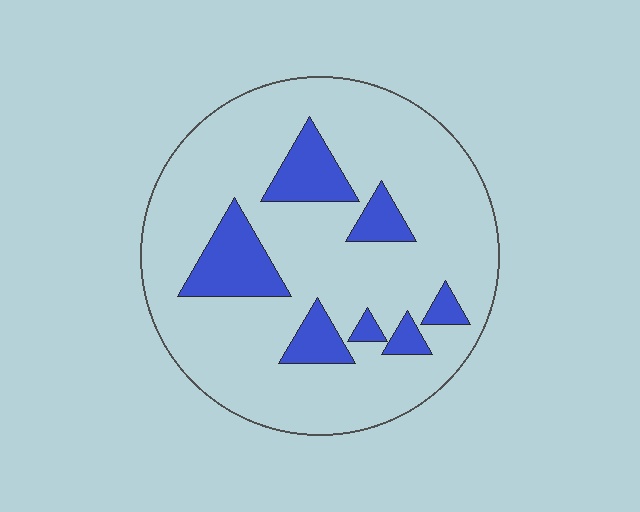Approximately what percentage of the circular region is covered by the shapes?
Approximately 20%.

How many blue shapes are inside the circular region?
7.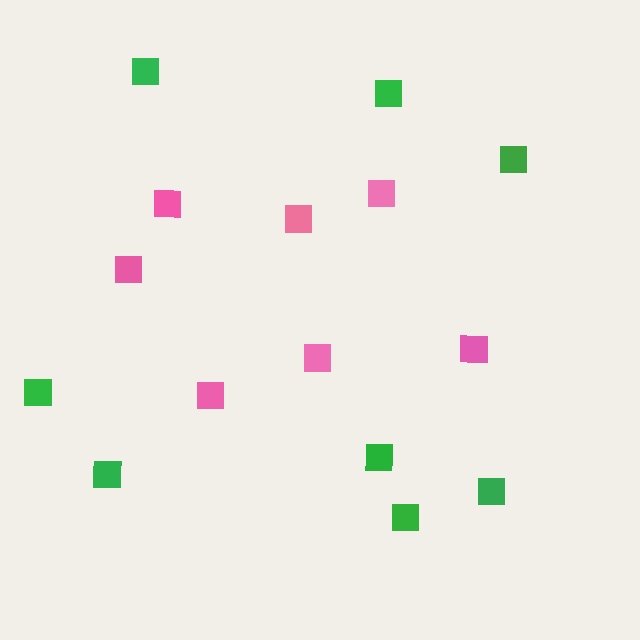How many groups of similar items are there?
There are 2 groups: one group of pink squares (7) and one group of green squares (8).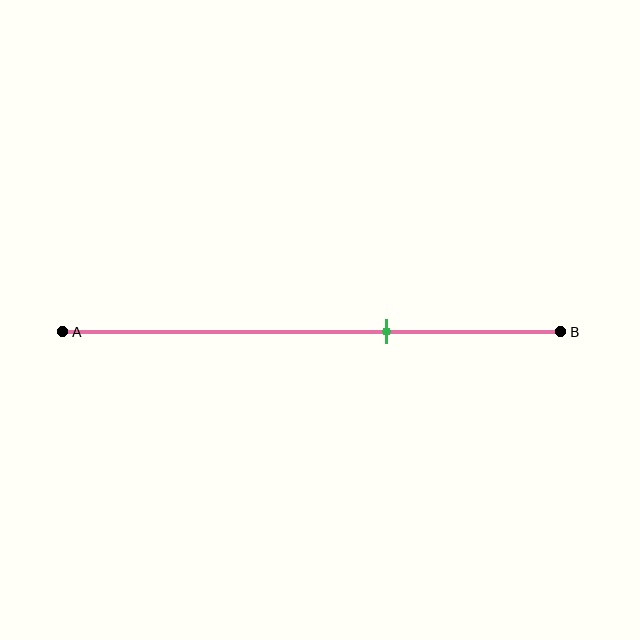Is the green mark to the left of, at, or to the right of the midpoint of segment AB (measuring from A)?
The green mark is to the right of the midpoint of segment AB.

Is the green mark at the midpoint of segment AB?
No, the mark is at about 65% from A, not at the 50% midpoint.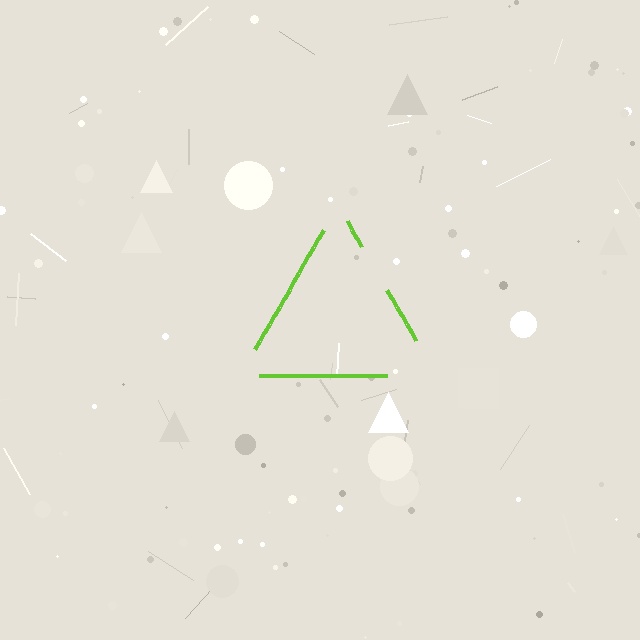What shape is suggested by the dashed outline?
The dashed outline suggests a triangle.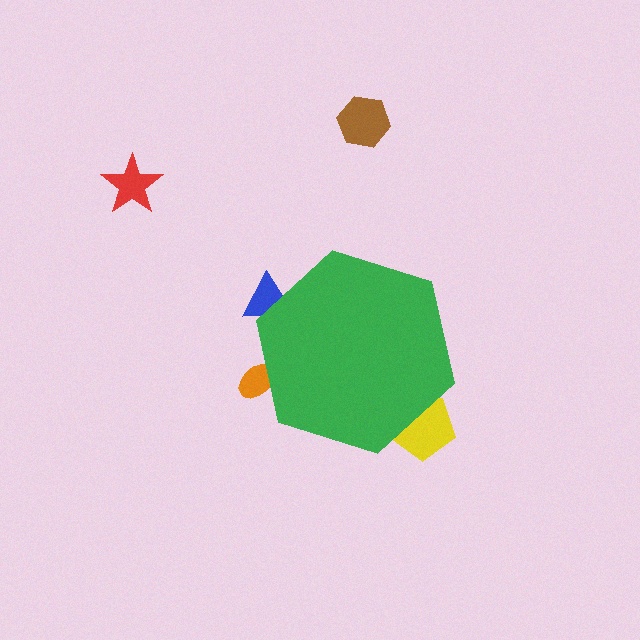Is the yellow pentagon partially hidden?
Yes, the yellow pentagon is partially hidden behind the green hexagon.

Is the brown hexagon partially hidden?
No, the brown hexagon is fully visible.